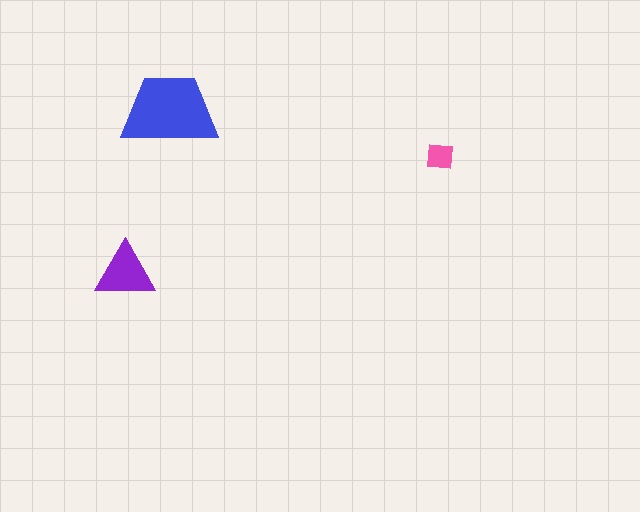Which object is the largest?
The blue trapezoid.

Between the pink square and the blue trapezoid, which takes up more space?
The blue trapezoid.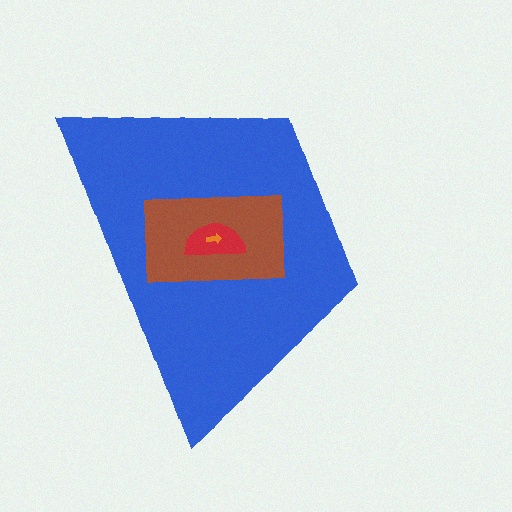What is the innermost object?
The orange arrow.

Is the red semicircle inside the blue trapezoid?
Yes.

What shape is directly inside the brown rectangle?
The red semicircle.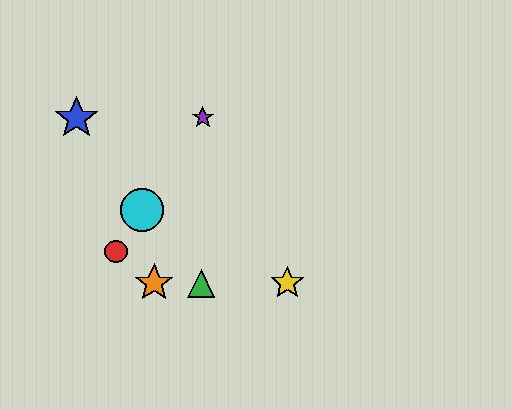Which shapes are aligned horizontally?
The green triangle, the yellow star, the orange star are aligned horizontally.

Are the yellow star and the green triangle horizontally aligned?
Yes, both are at y≈283.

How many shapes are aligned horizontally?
3 shapes (the green triangle, the yellow star, the orange star) are aligned horizontally.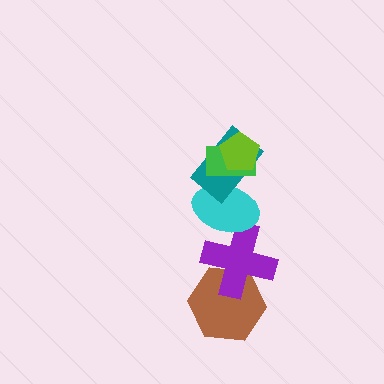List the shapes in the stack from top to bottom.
From top to bottom: the lime pentagon, the green rectangle, the teal rectangle, the cyan ellipse, the purple cross, the brown hexagon.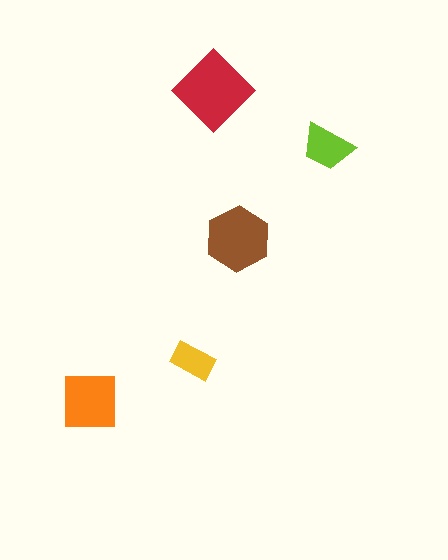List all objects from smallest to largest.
The yellow rectangle, the lime trapezoid, the orange square, the brown hexagon, the red diamond.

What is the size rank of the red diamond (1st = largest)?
1st.